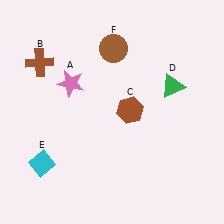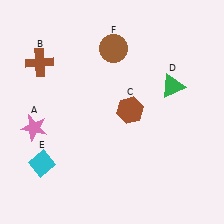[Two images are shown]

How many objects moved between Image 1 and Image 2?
1 object moved between the two images.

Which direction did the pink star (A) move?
The pink star (A) moved down.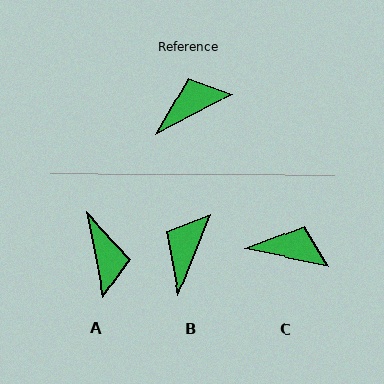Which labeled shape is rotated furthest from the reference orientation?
A, about 107 degrees away.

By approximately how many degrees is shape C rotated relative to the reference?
Approximately 40 degrees clockwise.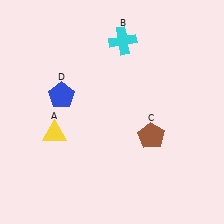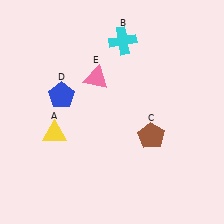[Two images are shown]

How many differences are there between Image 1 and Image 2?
There is 1 difference between the two images.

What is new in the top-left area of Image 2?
A pink triangle (E) was added in the top-left area of Image 2.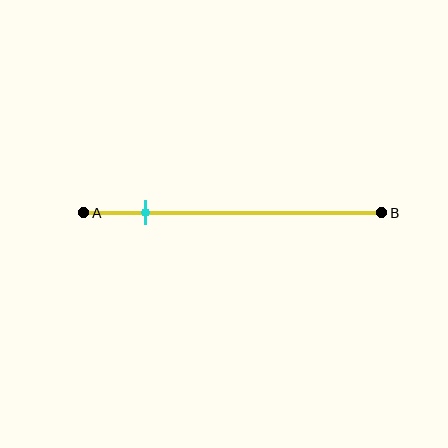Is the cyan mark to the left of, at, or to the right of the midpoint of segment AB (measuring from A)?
The cyan mark is to the left of the midpoint of segment AB.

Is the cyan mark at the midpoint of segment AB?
No, the mark is at about 20% from A, not at the 50% midpoint.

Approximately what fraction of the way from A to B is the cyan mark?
The cyan mark is approximately 20% of the way from A to B.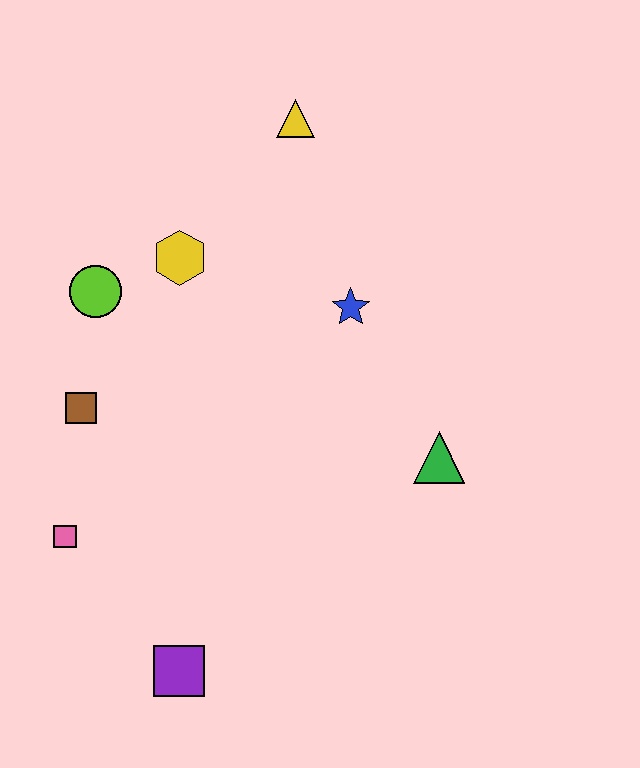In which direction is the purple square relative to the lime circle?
The purple square is below the lime circle.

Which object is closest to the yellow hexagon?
The lime circle is closest to the yellow hexagon.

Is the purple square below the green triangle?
Yes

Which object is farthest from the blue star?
The purple square is farthest from the blue star.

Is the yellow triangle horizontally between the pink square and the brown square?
No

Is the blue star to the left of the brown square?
No